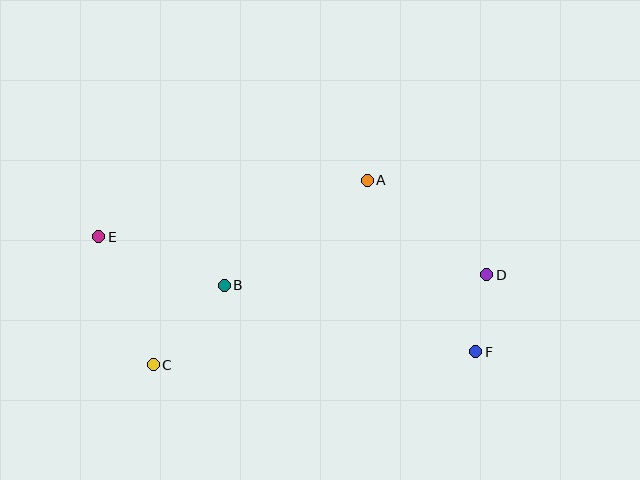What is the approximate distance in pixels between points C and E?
The distance between C and E is approximately 139 pixels.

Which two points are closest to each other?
Points D and F are closest to each other.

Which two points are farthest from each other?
Points E and F are farthest from each other.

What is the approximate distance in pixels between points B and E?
The distance between B and E is approximately 135 pixels.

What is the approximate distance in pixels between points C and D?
The distance between C and D is approximately 345 pixels.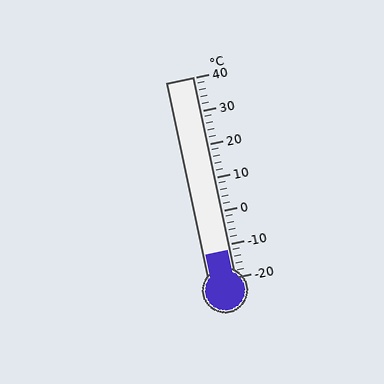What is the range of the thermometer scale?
The thermometer scale ranges from -20°C to 40°C.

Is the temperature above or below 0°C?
The temperature is below 0°C.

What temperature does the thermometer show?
The thermometer shows approximately -12°C.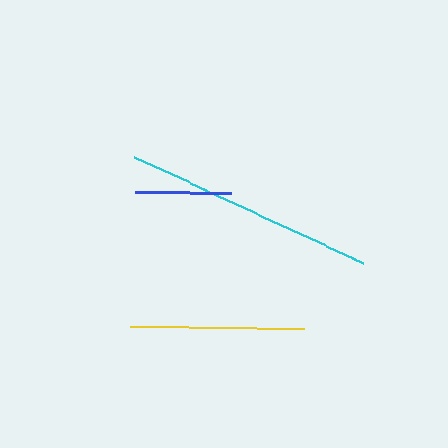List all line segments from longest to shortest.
From longest to shortest: cyan, yellow, blue.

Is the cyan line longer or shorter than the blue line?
The cyan line is longer than the blue line.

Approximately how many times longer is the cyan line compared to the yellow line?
The cyan line is approximately 1.5 times the length of the yellow line.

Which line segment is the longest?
The cyan line is the longest at approximately 254 pixels.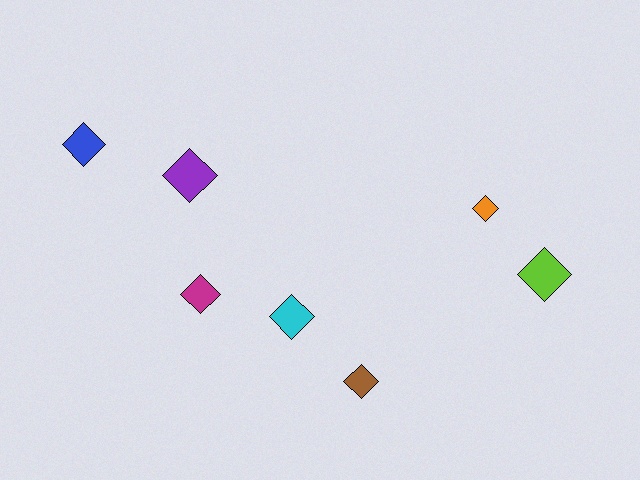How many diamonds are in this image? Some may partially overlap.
There are 7 diamonds.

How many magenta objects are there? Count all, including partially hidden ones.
There is 1 magenta object.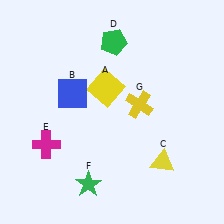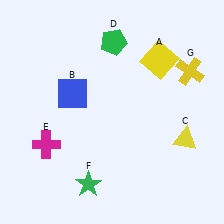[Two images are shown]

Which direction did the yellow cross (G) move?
The yellow cross (G) moved right.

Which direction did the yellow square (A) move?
The yellow square (A) moved right.